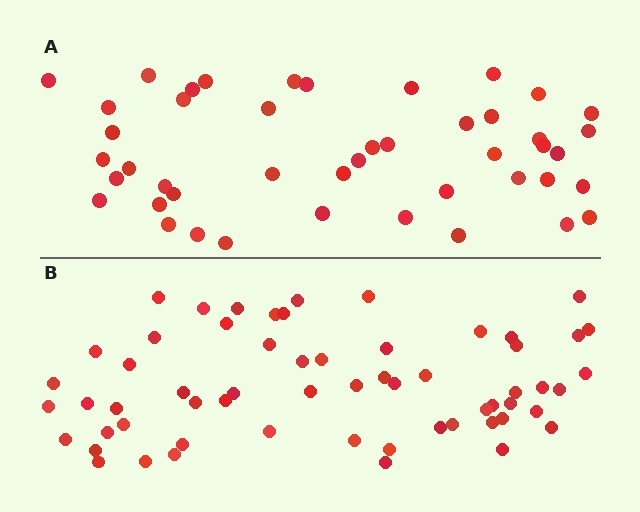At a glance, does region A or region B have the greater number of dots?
Region B (the bottom region) has more dots.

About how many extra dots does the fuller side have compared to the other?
Region B has approximately 15 more dots than region A.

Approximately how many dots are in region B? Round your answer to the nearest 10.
About 60 dots.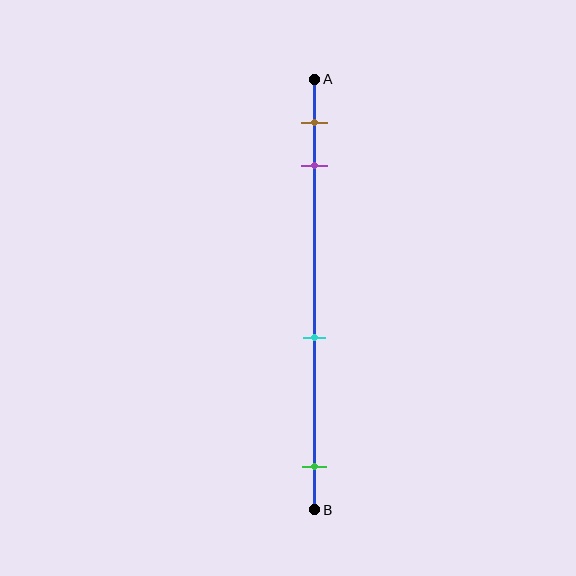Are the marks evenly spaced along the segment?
No, the marks are not evenly spaced.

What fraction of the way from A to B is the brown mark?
The brown mark is approximately 10% (0.1) of the way from A to B.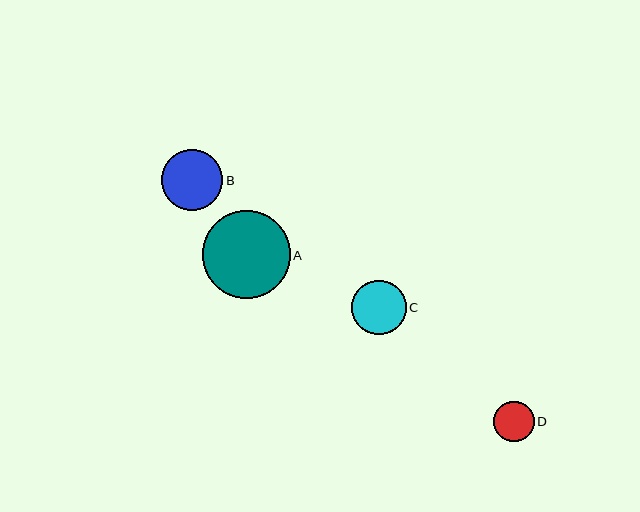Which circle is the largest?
Circle A is the largest with a size of approximately 87 pixels.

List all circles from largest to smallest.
From largest to smallest: A, B, C, D.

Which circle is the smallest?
Circle D is the smallest with a size of approximately 40 pixels.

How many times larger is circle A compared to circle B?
Circle A is approximately 1.4 times the size of circle B.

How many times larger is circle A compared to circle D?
Circle A is approximately 2.2 times the size of circle D.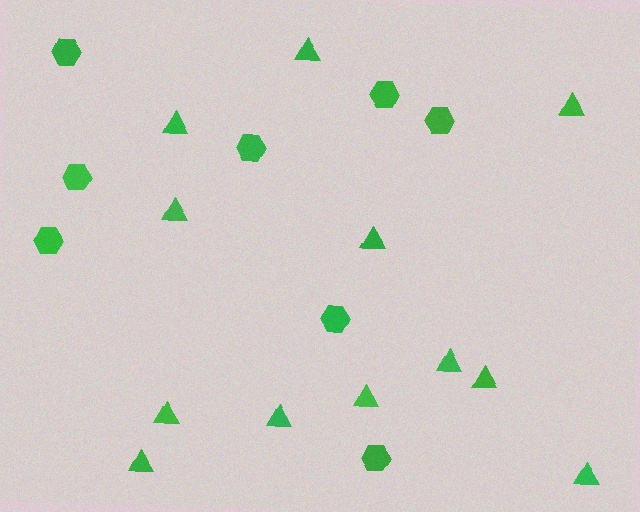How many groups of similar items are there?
There are 2 groups: one group of hexagons (8) and one group of triangles (12).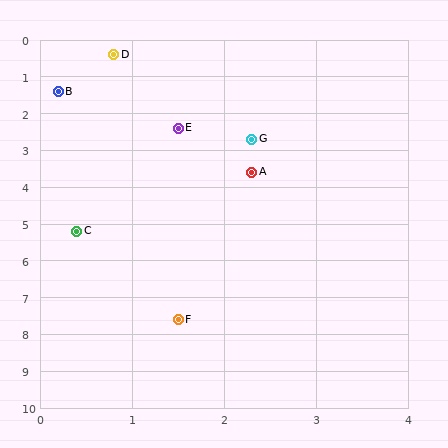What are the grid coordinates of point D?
Point D is at approximately (0.8, 0.4).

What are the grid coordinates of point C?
Point C is at approximately (0.4, 5.2).